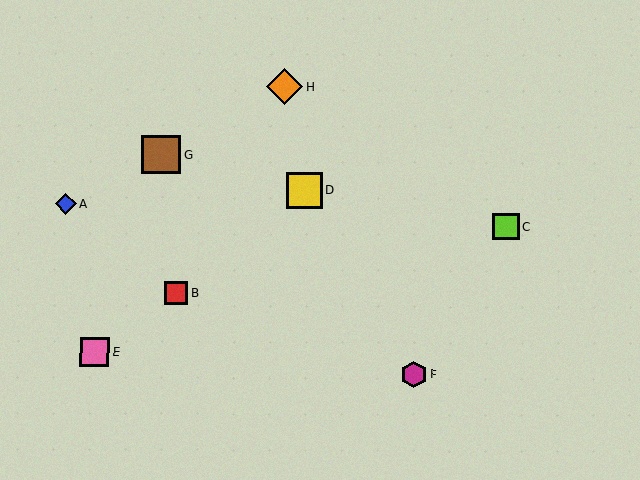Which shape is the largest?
The brown square (labeled G) is the largest.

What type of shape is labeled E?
Shape E is a pink square.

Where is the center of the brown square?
The center of the brown square is at (162, 155).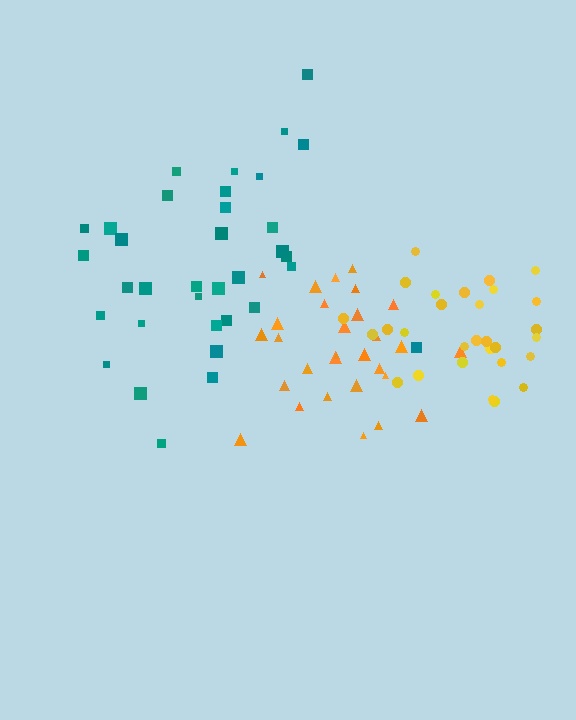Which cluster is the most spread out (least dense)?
Teal.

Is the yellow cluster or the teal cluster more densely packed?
Yellow.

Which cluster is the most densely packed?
Yellow.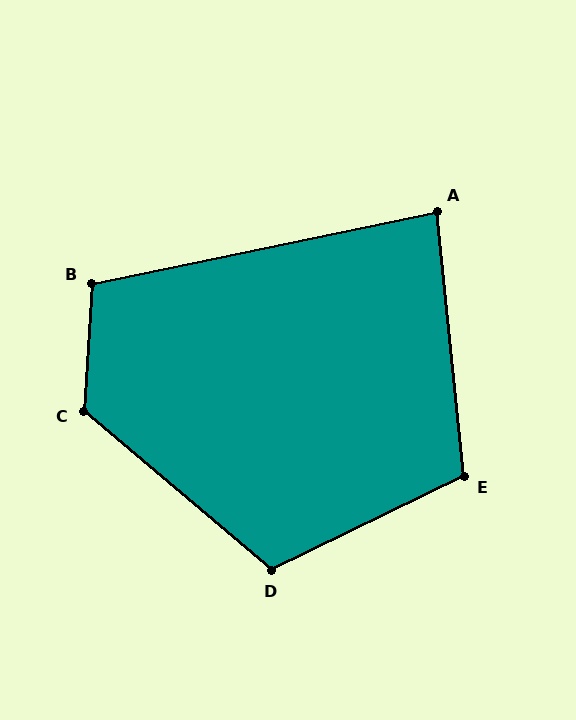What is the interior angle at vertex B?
Approximately 105 degrees (obtuse).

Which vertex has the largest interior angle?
C, at approximately 127 degrees.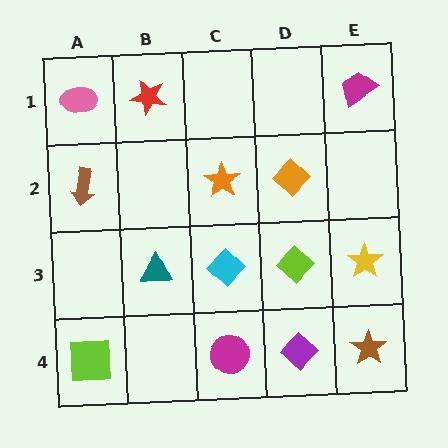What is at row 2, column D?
An orange diamond.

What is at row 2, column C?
An orange star.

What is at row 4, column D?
A purple diamond.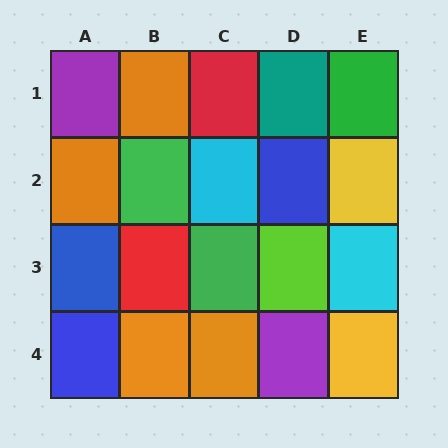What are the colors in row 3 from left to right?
Blue, red, green, lime, cyan.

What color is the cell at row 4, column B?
Orange.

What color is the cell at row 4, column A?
Blue.